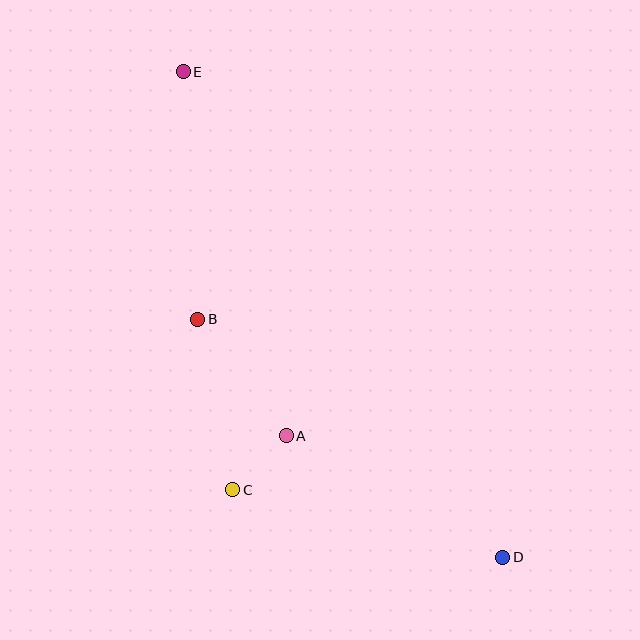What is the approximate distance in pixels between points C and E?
The distance between C and E is approximately 421 pixels.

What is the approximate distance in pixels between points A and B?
The distance between A and B is approximately 146 pixels.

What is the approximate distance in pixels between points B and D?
The distance between B and D is approximately 387 pixels.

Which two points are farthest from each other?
Points D and E are farthest from each other.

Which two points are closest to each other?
Points A and C are closest to each other.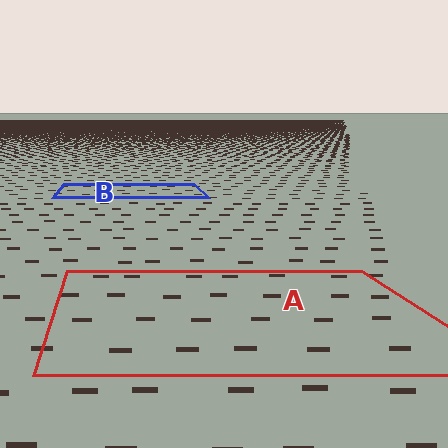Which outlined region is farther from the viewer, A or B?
Region B is farther from the viewer — the texture elements inside it appear smaller and more densely packed.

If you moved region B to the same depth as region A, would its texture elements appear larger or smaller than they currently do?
They would appear larger. At a closer depth, the same texture elements are projected at a bigger on-screen size.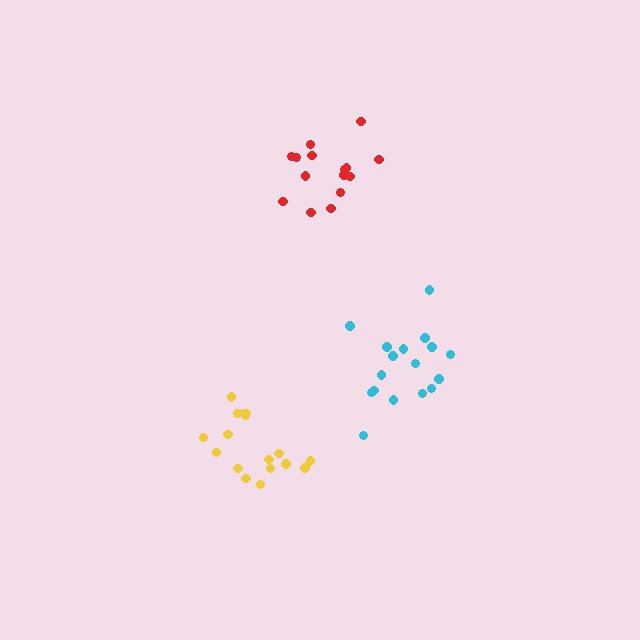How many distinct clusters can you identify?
There are 3 distinct clusters.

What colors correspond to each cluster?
The clusters are colored: red, yellow, cyan.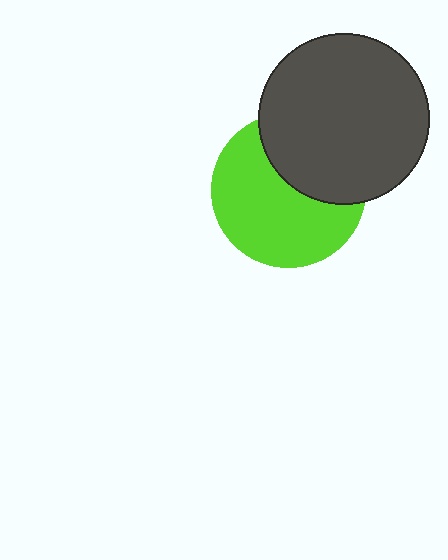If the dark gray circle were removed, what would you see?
You would see the complete lime circle.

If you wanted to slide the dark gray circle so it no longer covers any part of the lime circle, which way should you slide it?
Slide it up — that is the most direct way to separate the two shapes.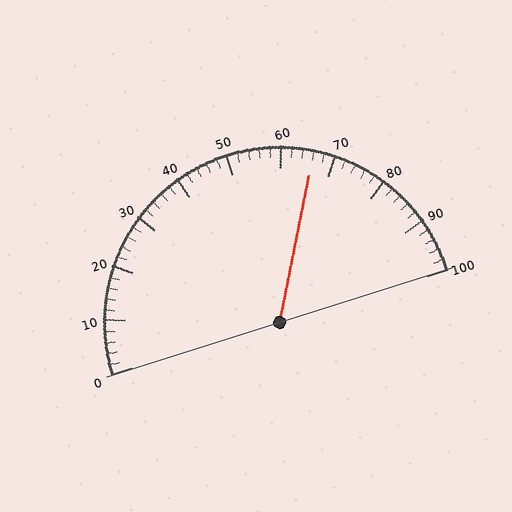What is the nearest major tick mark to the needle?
The nearest major tick mark is 70.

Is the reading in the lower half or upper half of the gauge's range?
The reading is in the upper half of the range (0 to 100).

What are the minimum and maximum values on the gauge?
The gauge ranges from 0 to 100.